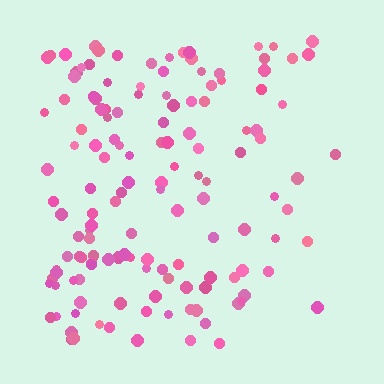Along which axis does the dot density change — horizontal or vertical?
Horizontal.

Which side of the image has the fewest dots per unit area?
The right.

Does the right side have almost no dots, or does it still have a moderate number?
Still a moderate number, just noticeably fewer than the left.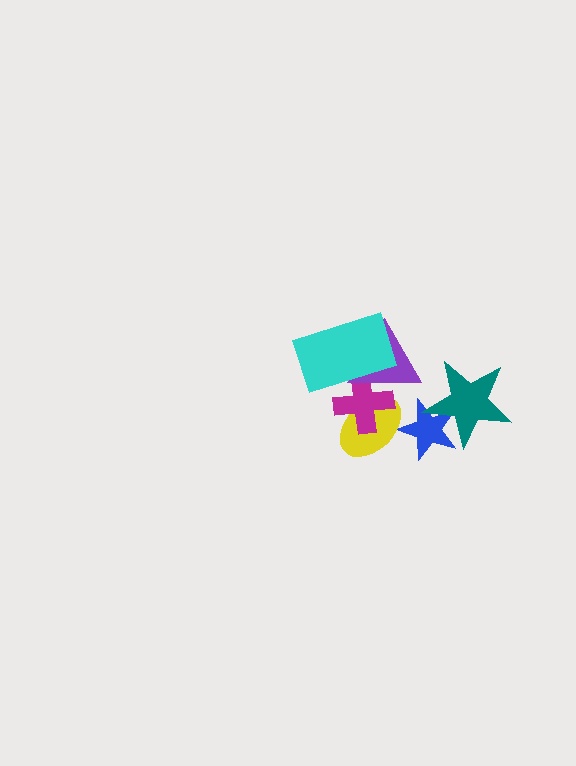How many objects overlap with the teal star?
1 object overlaps with the teal star.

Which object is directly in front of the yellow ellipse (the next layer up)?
The magenta cross is directly in front of the yellow ellipse.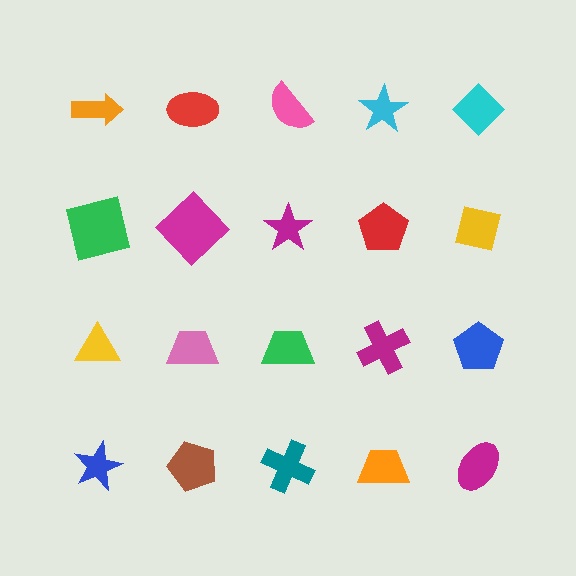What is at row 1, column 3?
A pink semicircle.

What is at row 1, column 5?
A cyan diamond.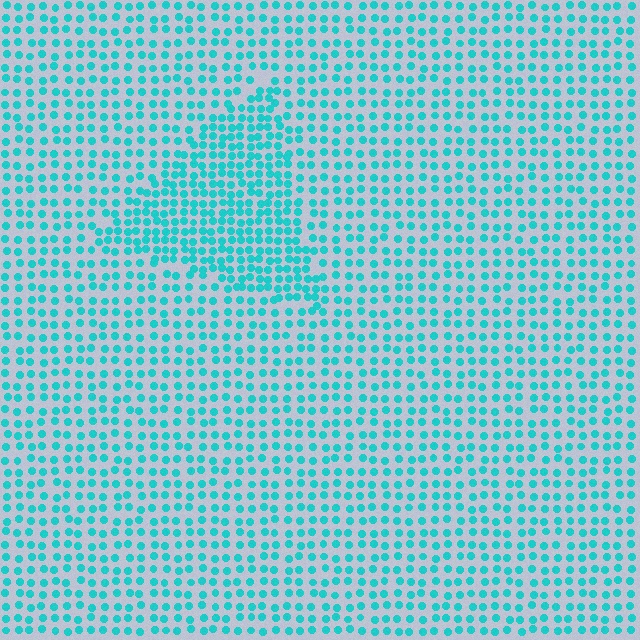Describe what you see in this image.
The image contains small cyan elements arranged at two different densities. A triangle-shaped region is visible where the elements are more densely packed than the surrounding area.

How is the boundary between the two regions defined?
The boundary is defined by a change in element density (approximately 1.7x ratio). All elements are the same color, size, and shape.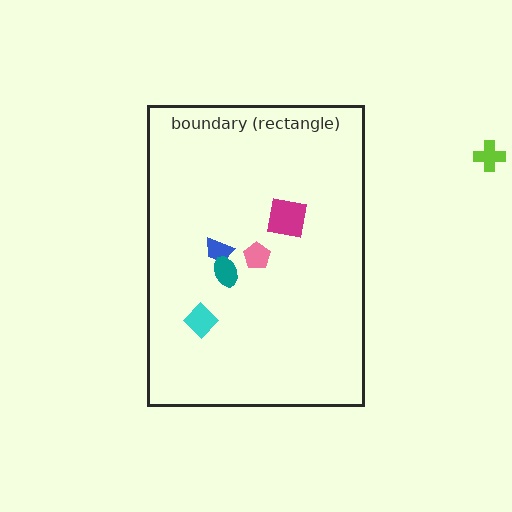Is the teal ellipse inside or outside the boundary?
Inside.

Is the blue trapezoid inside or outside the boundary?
Inside.